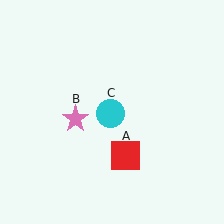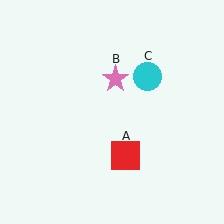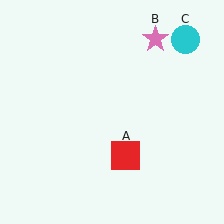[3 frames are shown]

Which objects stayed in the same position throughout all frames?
Red square (object A) remained stationary.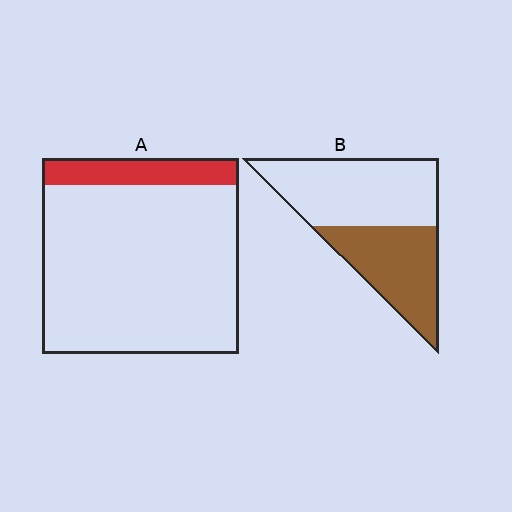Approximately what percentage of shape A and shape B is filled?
A is approximately 15% and B is approximately 45%.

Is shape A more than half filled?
No.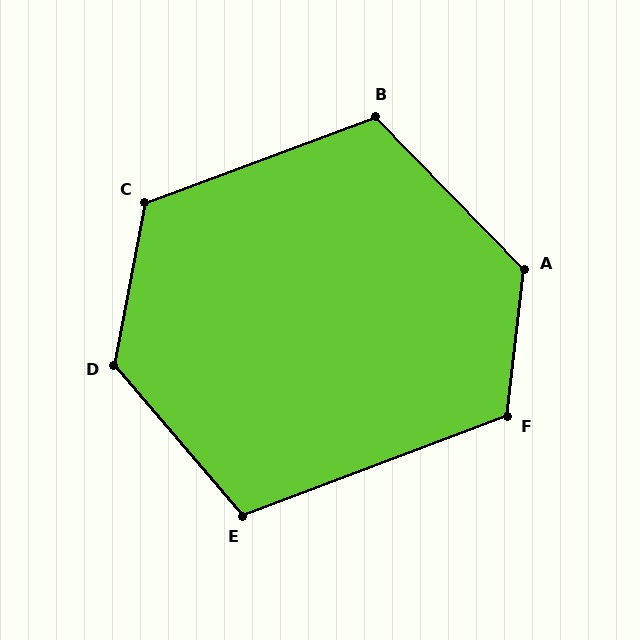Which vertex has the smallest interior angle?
E, at approximately 110 degrees.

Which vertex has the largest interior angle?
D, at approximately 129 degrees.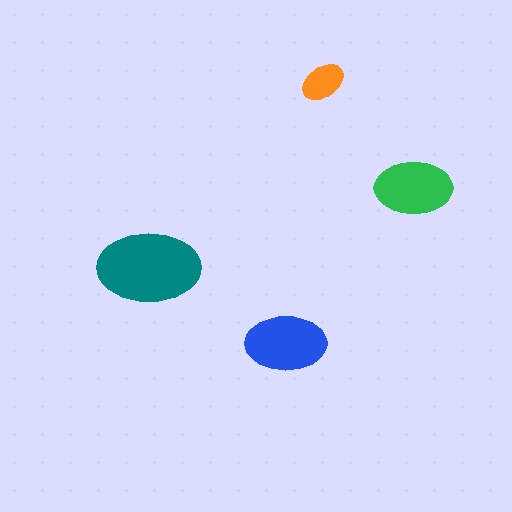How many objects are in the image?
There are 4 objects in the image.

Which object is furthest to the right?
The green ellipse is rightmost.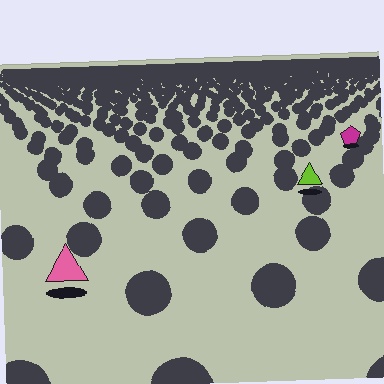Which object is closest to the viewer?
The pink triangle is closest. The texture marks near it are larger and more spread out.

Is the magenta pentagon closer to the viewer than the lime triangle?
No. The lime triangle is closer — you can tell from the texture gradient: the ground texture is coarser near it.